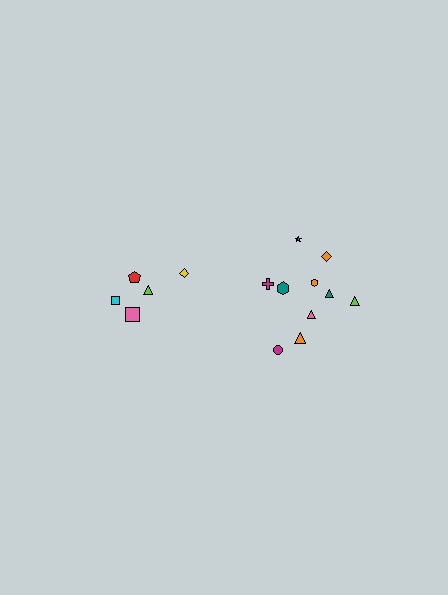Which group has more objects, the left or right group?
The right group.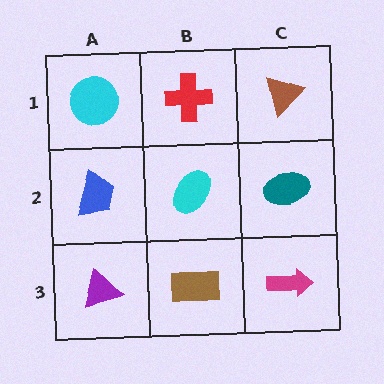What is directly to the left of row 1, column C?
A red cross.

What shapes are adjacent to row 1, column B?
A cyan ellipse (row 2, column B), a cyan circle (row 1, column A), a brown triangle (row 1, column C).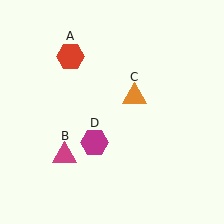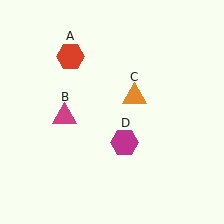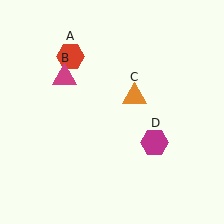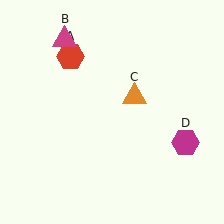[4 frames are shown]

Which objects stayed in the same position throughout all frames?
Red hexagon (object A) and orange triangle (object C) remained stationary.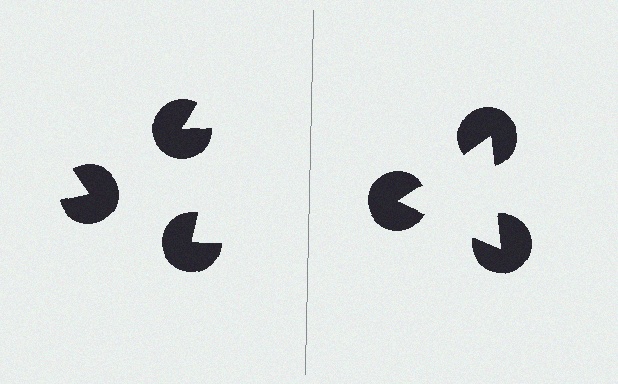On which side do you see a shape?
An illusory triangle appears on the right side. On the left side the wedge cuts are rotated, so no coherent shape forms.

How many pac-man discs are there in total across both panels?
6 — 3 on each side.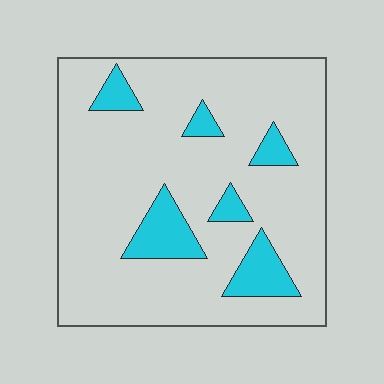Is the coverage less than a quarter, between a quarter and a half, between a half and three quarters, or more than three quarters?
Less than a quarter.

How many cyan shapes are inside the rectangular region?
6.